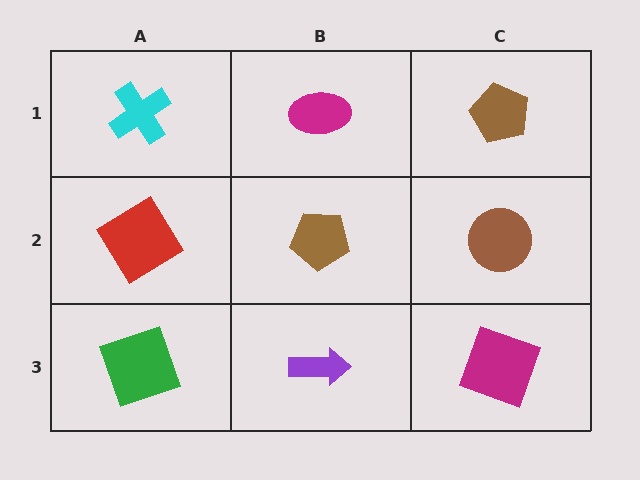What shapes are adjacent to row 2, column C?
A brown pentagon (row 1, column C), a magenta square (row 3, column C), a brown pentagon (row 2, column B).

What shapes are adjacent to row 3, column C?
A brown circle (row 2, column C), a purple arrow (row 3, column B).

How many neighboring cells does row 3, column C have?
2.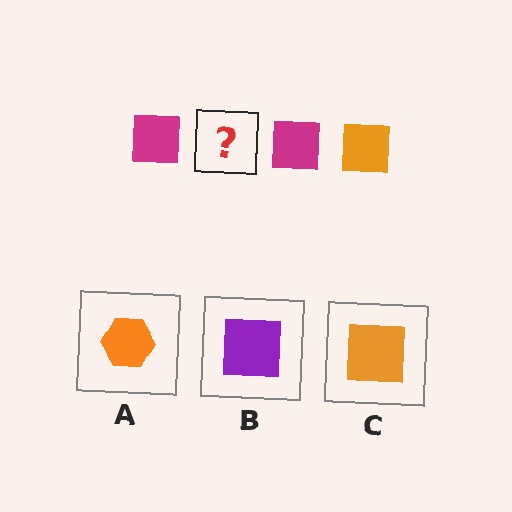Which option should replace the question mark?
Option C.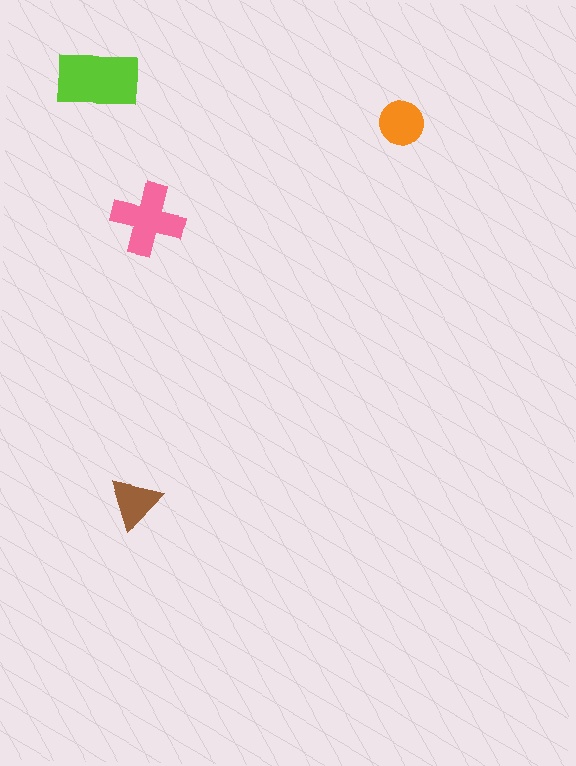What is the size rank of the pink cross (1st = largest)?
2nd.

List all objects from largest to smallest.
The lime rectangle, the pink cross, the orange circle, the brown triangle.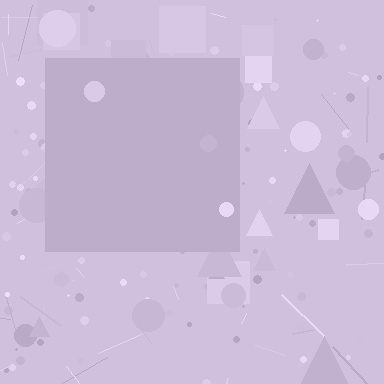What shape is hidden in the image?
A square is hidden in the image.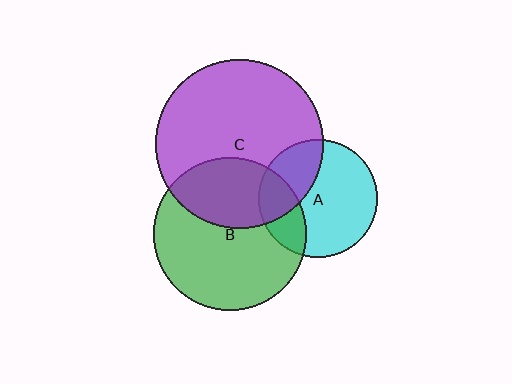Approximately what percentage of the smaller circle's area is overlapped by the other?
Approximately 25%.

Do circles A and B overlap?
Yes.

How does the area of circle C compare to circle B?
Approximately 1.2 times.